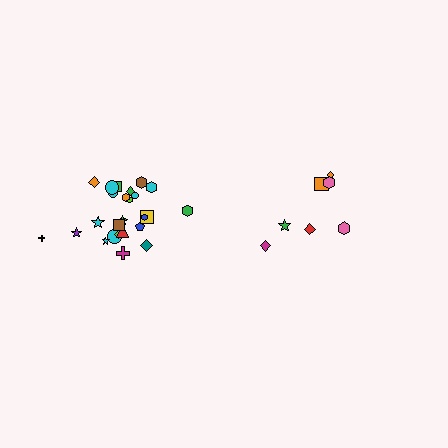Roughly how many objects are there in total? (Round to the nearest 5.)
Roughly 30 objects in total.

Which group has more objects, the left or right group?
The left group.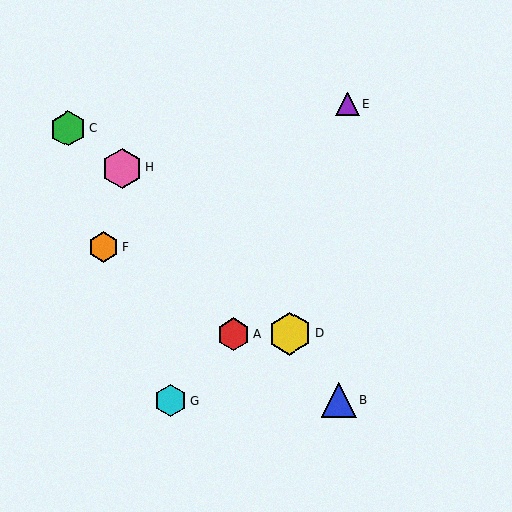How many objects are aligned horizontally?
2 objects (A, D) are aligned horizontally.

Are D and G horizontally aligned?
No, D is at y≈334 and G is at y≈401.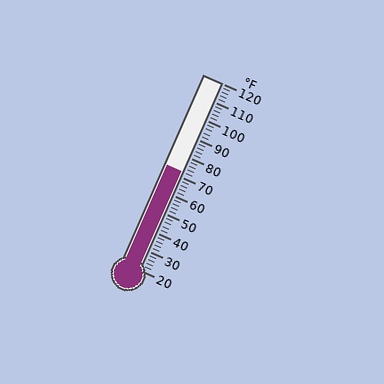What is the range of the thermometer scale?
The thermometer scale ranges from 20°F to 120°F.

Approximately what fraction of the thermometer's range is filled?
The thermometer is filled to approximately 50% of its range.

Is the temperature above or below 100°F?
The temperature is below 100°F.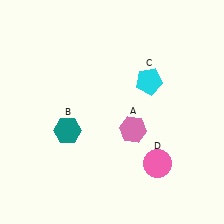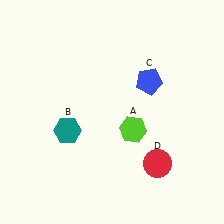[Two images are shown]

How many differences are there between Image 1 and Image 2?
There are 3 differences between the two images.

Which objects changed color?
A changed from pink to lime. C changed from cyan to blue. D changed from pink to red.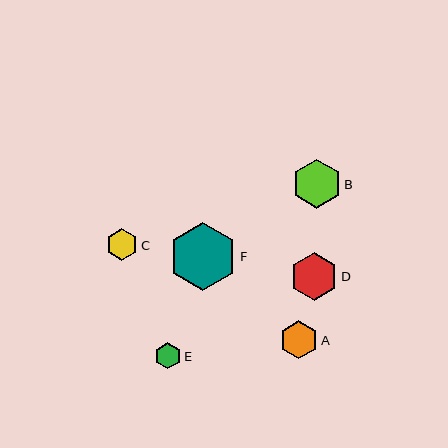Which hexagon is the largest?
Hexagon F is the largest with a size of approximately 68 pixels.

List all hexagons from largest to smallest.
From largest to smallest: F, B, D, A, C, E.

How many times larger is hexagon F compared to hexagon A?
Hexagon F is approximately 1.8 times the size of hexagon A.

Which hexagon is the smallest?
Hexagon E is the smallest with a size of approximately 26 pixels.